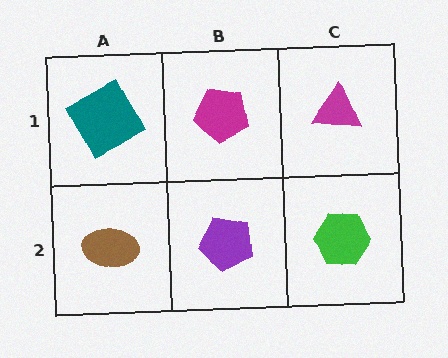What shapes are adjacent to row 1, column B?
A purple pentagon (row 2, column B), a teal square (row 1, column A), a magenta triangle (row 1, column C).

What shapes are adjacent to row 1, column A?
A brown ellipse (row 2, column A), a magenta pentagon (row 1, column B).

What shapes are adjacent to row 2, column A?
A teal square (row 1, column A), a purple pentagon (row 2, column B).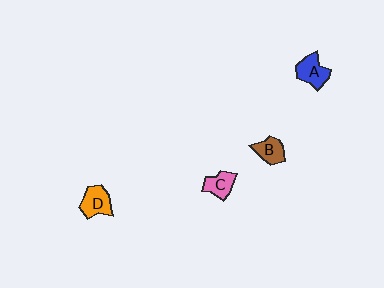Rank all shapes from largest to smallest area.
From largest to smallest: A (blue), D (orange), C (pink), B (brown).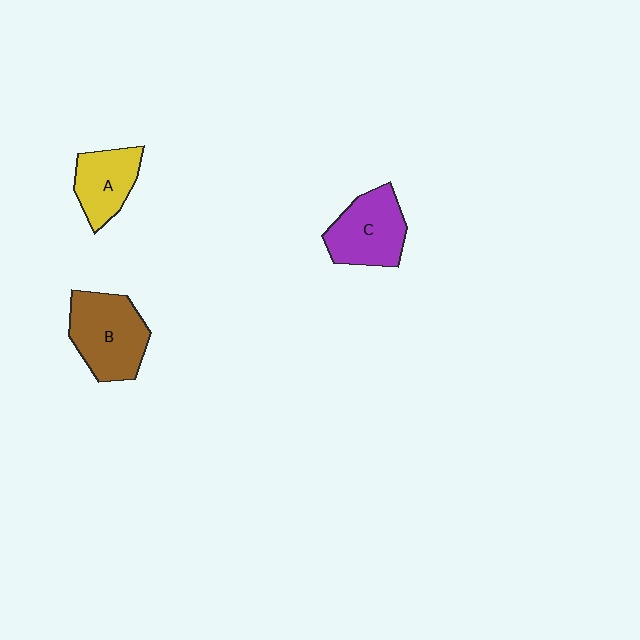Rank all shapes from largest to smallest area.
From largest to smallest: B (brown), C (purple), A (yellow).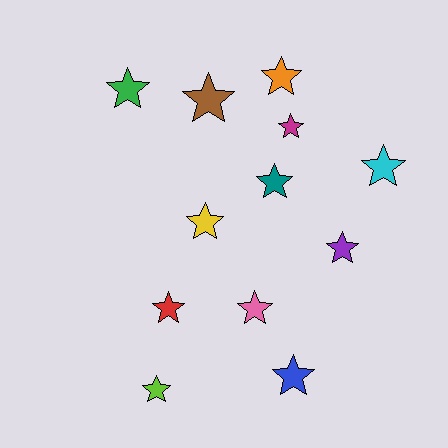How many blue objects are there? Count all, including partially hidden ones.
There is 1 blue object.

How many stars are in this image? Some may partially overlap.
There are 12 stars.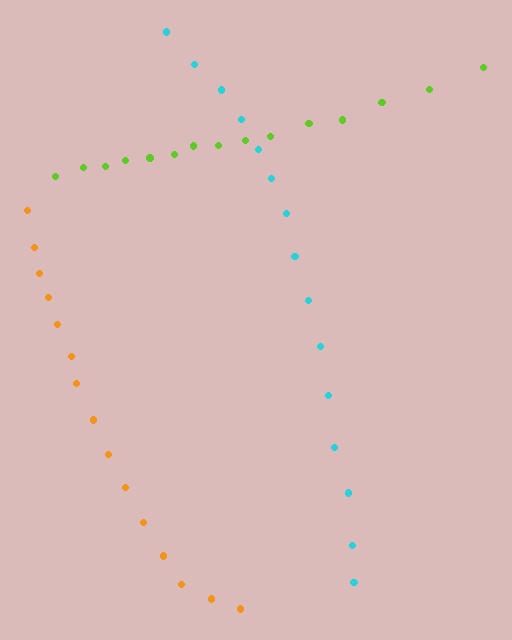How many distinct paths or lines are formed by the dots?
There are 3 distinct paths.